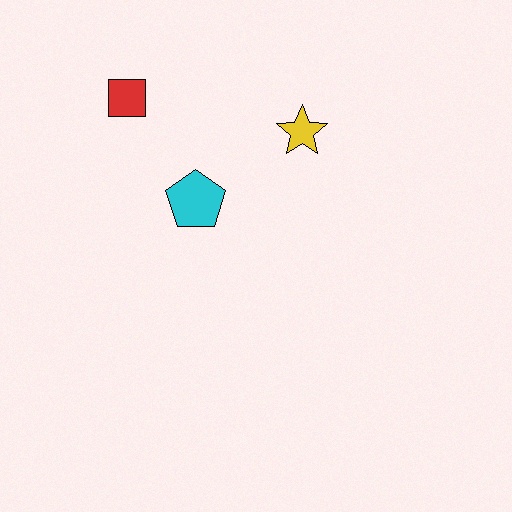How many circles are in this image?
There are no circles.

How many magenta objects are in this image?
There are no magenta objects.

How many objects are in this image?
There are 3 objects.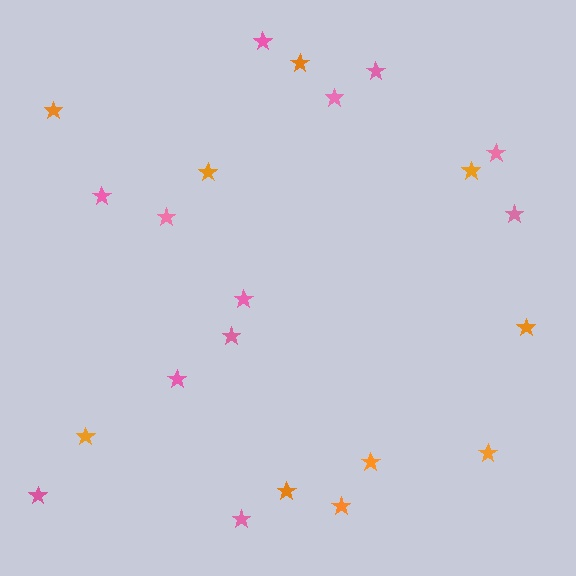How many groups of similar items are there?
There are 2 groups: one group of pink stars (12) and one group of orange stars (10).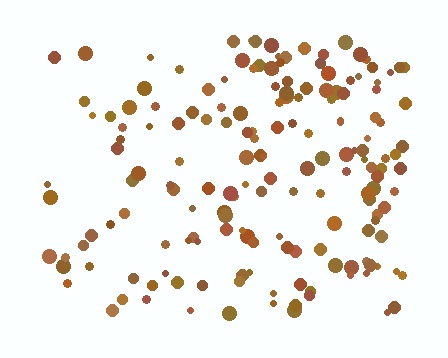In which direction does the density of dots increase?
From left to right, with the right side densest.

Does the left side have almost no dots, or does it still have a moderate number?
Still a moderate number, just noticeably fewer than the right.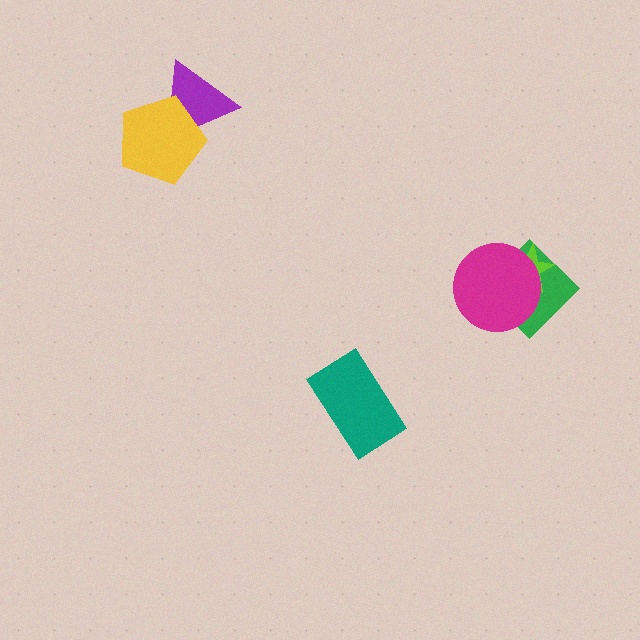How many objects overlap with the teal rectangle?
0 objects overlap with the teal rectangle.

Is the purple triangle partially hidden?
Yes, it is partially covered by another shape.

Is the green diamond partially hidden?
Yes, it is partially covered by another shape.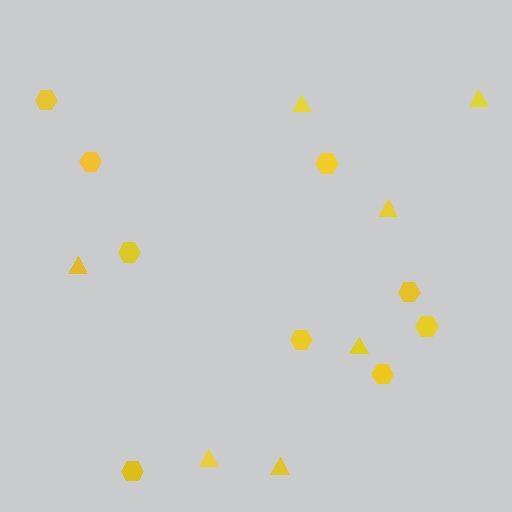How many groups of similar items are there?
There are 2 groups: one group of hexagons (9) and one group of triangles (7).